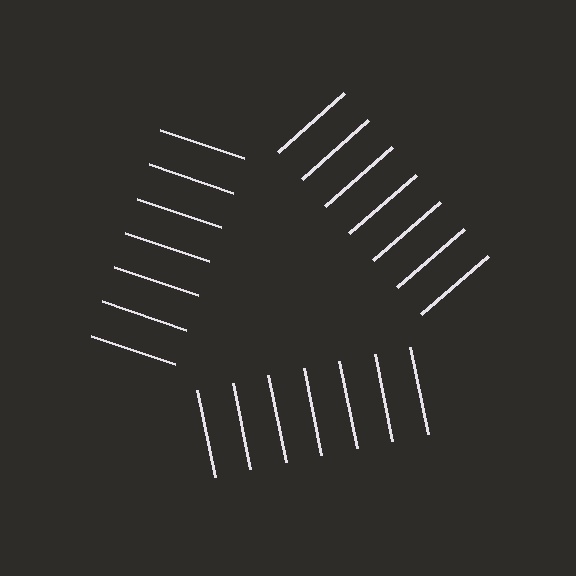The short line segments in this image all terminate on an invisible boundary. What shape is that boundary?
An illusory triangle — the line segments terminate on its edges but no continuous stroke is drawn.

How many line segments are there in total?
21 — 7 along each of the 3 edges.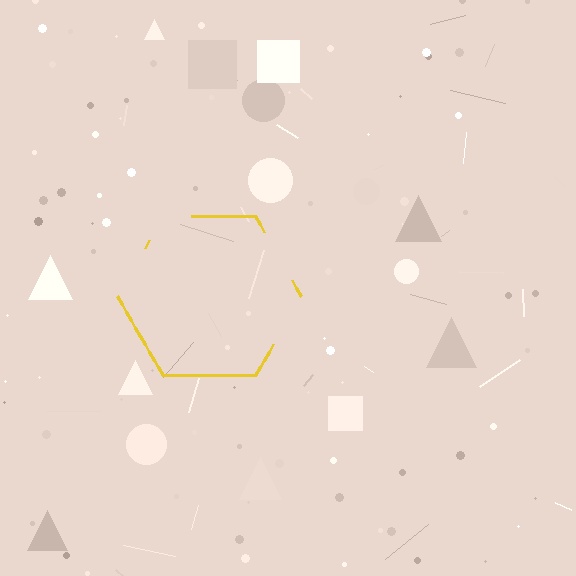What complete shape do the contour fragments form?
The contour fragments form a hexagon.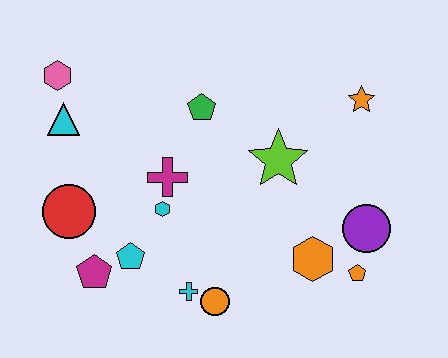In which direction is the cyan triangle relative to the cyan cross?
The cyan triangle is above the cyan cross.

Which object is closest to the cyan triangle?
The pink hexagon is closest to the cyan triangle.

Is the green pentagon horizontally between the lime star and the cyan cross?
Yes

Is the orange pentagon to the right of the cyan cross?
Yes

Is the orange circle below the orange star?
Yes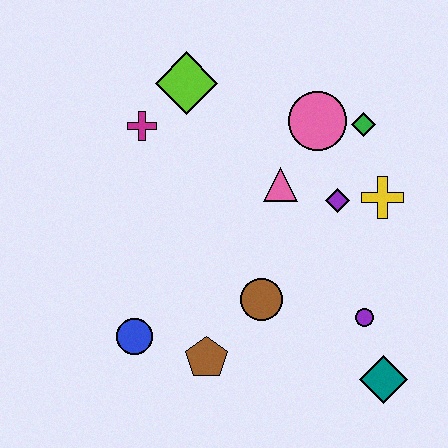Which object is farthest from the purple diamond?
The blue circle is farthest from the purple diamond.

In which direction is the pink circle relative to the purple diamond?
The pink circle is above the purple diamond.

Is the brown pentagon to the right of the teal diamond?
No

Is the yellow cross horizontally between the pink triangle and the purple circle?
No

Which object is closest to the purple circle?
The teal diamond is closest to the purple circle.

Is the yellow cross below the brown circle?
No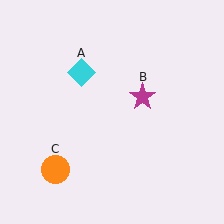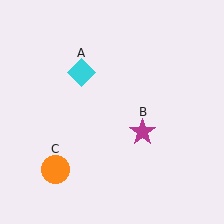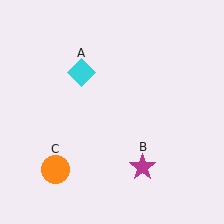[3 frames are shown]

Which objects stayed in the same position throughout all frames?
Cyan diamond (object A) and orange circle (object C) remained stationary.